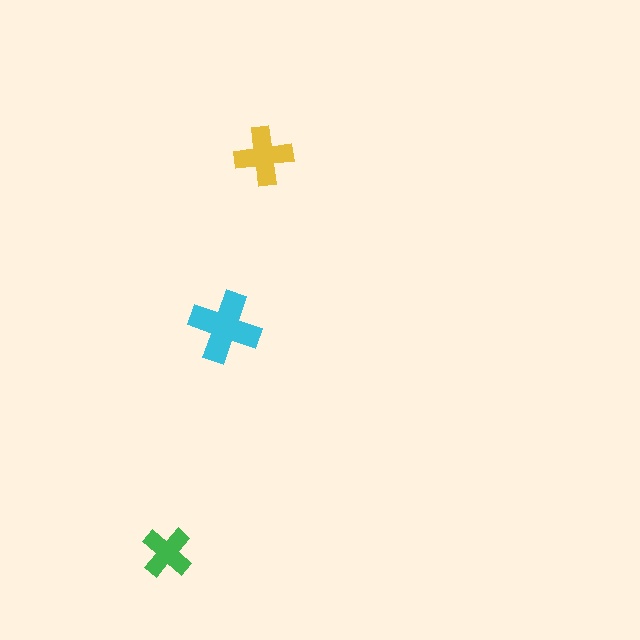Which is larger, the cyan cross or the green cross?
The cyan one.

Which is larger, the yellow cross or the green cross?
The yellow one.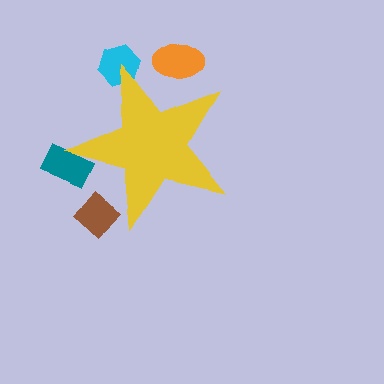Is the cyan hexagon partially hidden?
Yes, the cyan hexagon is partially hidden behind the yellow star.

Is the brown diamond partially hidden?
Yes, the brown diamond is partially hidden behind the yellow star.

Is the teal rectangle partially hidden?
Yes, the teal rectangle is partially hidden behind the yellow star.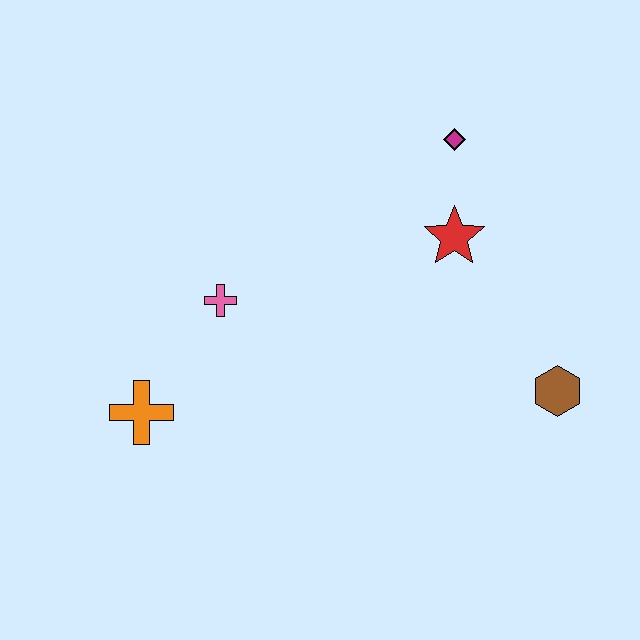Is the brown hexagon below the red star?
Yes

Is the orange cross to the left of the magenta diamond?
Yes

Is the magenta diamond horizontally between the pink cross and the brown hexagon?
Yes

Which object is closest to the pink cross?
The orange cross is closest to the pink cross.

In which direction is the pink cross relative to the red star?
The pink cross is to the left of the red star.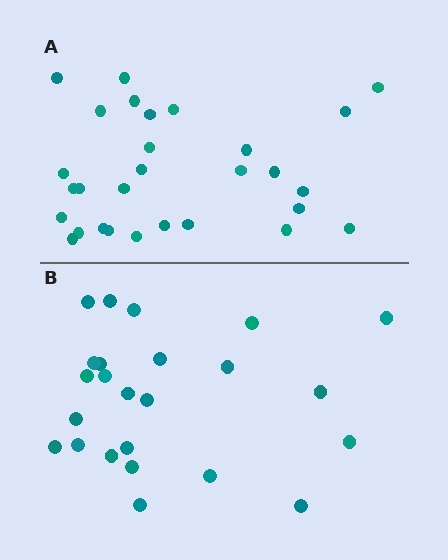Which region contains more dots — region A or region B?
Region A (the top region) has more dots.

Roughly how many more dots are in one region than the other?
Region A has about 5 more dots than region B.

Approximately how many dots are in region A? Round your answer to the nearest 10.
About 30 dots. (The exact count is 29, which rounds to 30.)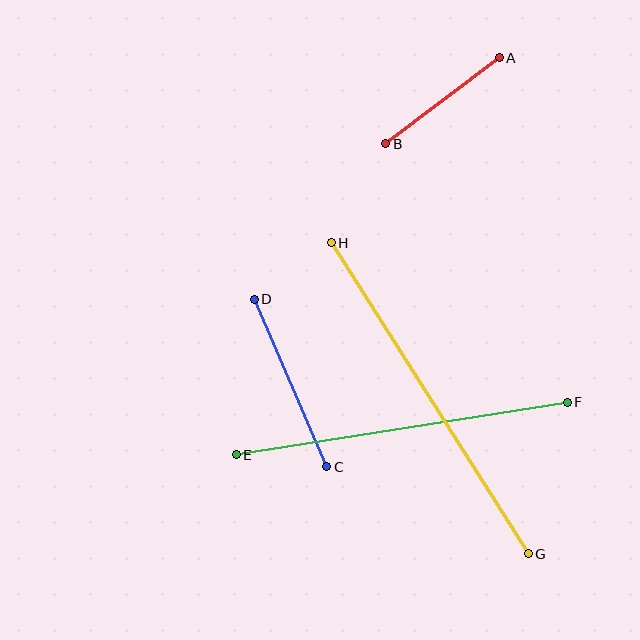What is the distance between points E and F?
The distance is approximately 335 pixels.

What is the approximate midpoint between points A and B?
The midpoint is at approximately (443, 101) pixels.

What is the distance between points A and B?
The distance is approximately 142 pixels.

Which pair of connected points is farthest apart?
Points G and H are farthest apart.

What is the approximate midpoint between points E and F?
The midpoint is at approximately (402, 429) pixels.